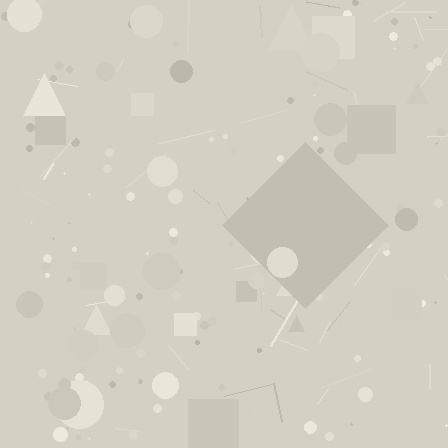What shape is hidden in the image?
A diamond is hidden in the image.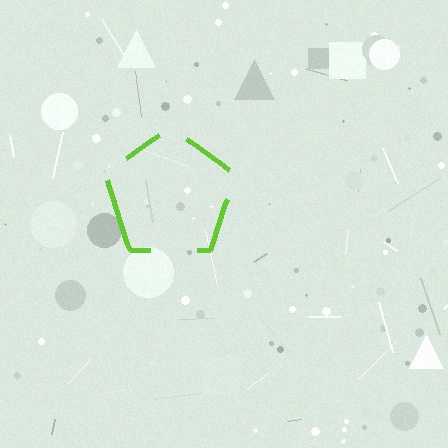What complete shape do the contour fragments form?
The contour fragments form a pentagon.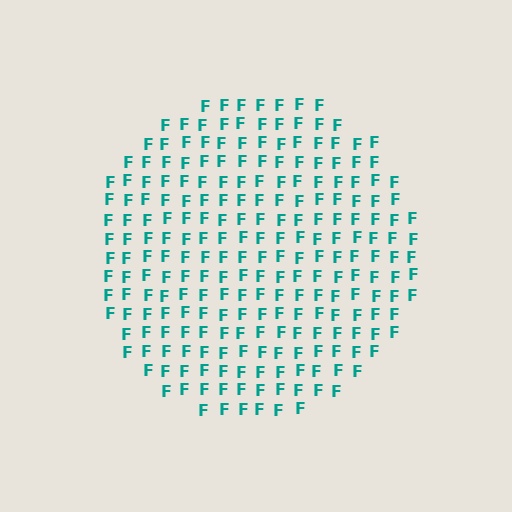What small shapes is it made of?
It is made of small letter F's.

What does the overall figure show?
The overall figure shows a circle.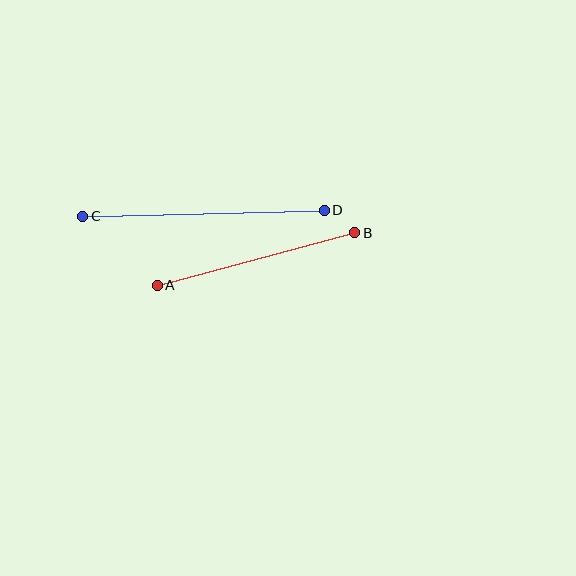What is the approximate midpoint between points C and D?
The midpoint is at approximately (203, 213) pixels.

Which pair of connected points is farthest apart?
Points C and D are farthest apart.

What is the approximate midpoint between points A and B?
The midpoint is at approximately (256, 259) pixels.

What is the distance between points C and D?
The distance is approximately 241 pixels.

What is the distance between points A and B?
The distance is approximately 204 pixels.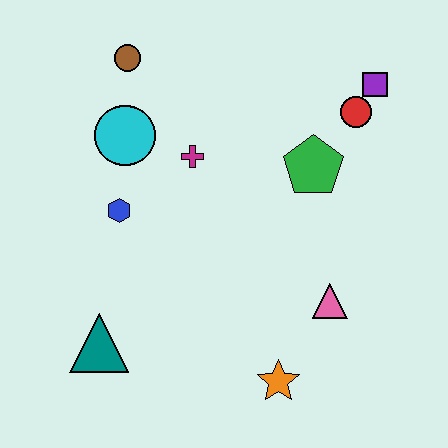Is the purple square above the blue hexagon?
Yes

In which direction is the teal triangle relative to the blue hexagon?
The teal triangle is below the blue hexagon.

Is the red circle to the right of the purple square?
No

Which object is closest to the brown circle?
The cyan circle is closest to the brown circle.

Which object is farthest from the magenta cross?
The orange star is farthest from the magenta cross.